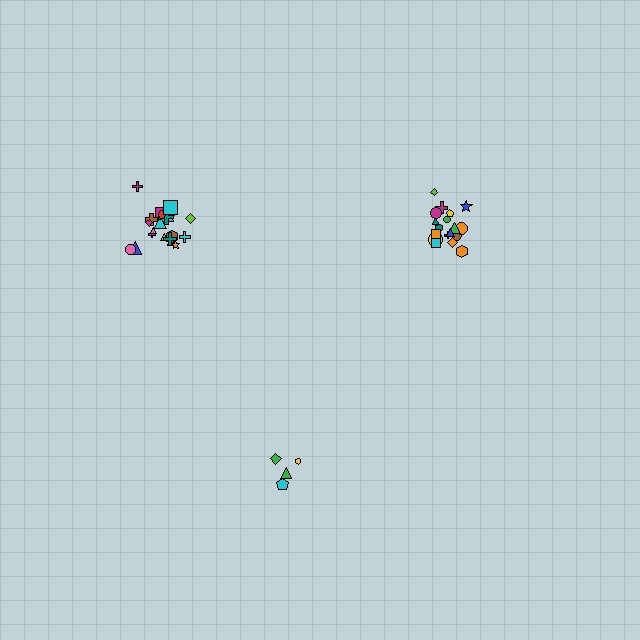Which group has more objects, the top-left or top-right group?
The top-left group.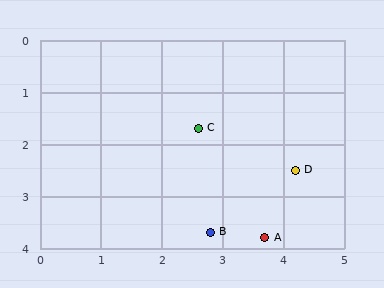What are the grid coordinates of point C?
Point C is at approximately (2.6, 1.7).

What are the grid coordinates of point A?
Point A is at approximately (3.7, 3.8).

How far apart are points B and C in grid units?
Points B and C are about 2.0 grid units apart.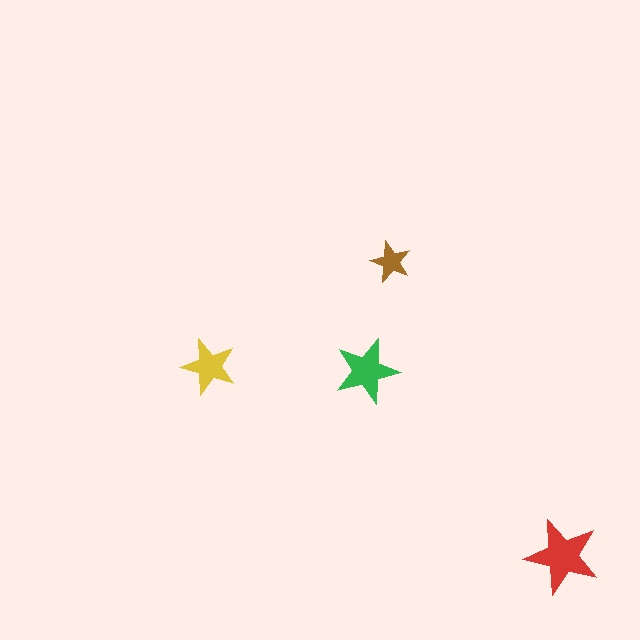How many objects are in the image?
There are 4 objects in the image.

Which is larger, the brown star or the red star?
The red one.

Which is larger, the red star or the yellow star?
The red one.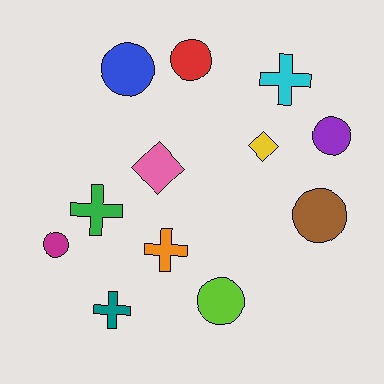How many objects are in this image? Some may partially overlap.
There are 12 objects.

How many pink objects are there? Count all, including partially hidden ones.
There is 1 pink object.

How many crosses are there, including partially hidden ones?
There are 4 crosses.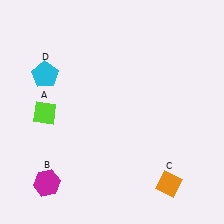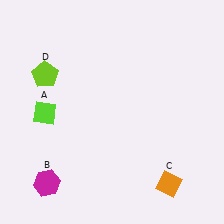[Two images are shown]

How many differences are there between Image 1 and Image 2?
There is 1 difference between the two images.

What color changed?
The pentagon (D) changed from cyan in Image 1 to lime in Image 2.